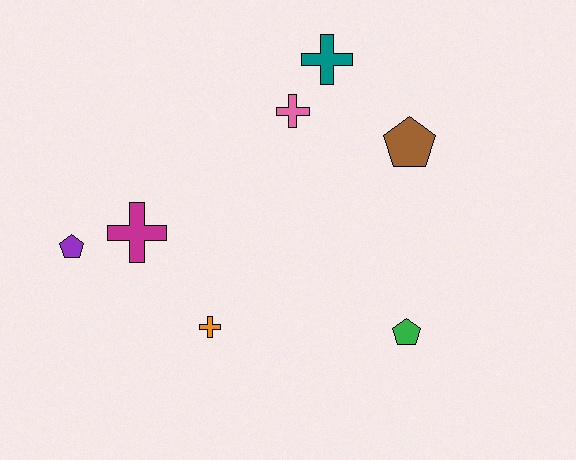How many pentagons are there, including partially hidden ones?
There are 3 pentagons.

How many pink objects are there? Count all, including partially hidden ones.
There is 1 pink object.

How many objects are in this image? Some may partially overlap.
There are 7 objects.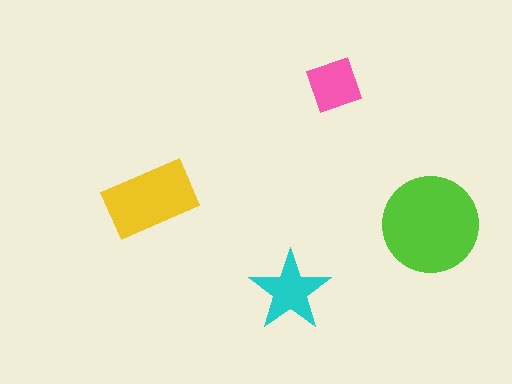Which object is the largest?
The lime circle.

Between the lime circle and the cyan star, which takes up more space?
The lime circle.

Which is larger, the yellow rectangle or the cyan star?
The yellow rectangle.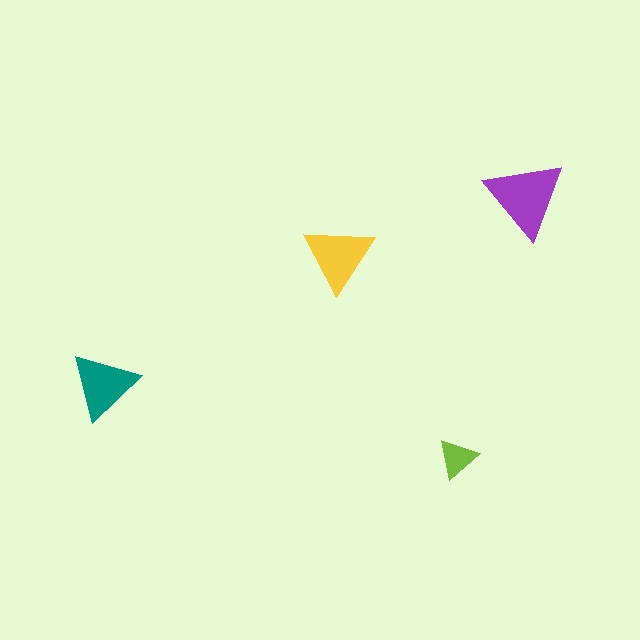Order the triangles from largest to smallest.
the purple one, the yellow one, the teal one, the lime one.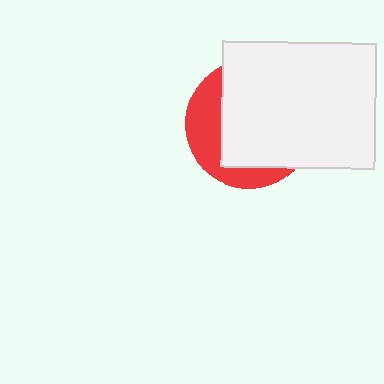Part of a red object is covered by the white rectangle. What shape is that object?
It is a circle.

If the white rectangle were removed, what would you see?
You would see the complete red circle.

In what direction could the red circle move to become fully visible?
The red circle could move toward the lower-left. That would shift it out from behind the white rectangle entirely.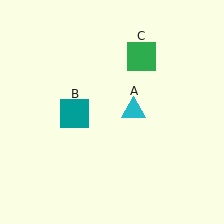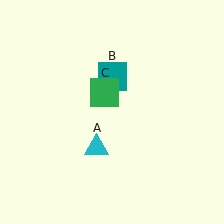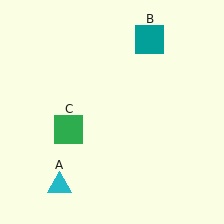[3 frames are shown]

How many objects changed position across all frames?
3 objects changed position: cyan triangle (object A), teal square (object B), green square (object C).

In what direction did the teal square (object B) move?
The teal square (object B) moved up and to the right.